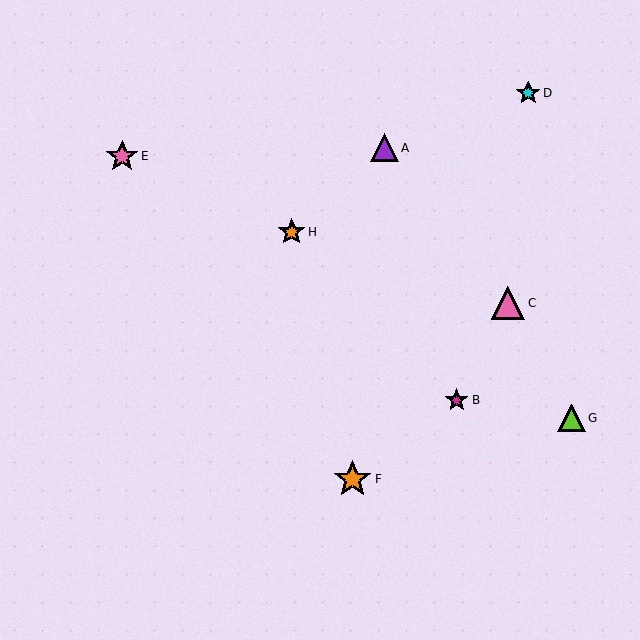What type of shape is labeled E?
Shape E is a pink star.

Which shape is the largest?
The orange star (labeled F) is the largest.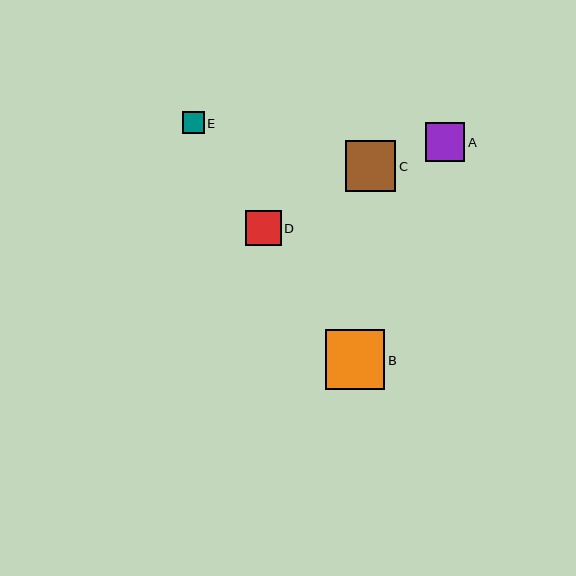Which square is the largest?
Square B is the largest with a size of approximately 60 pixels.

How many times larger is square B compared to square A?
Square B is approximately 1.5 times the size of square A.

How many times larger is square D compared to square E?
Square D is approximately 1.6 times the size of square E.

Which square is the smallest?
Square E is the smallest with a size of approximately 21 pixels.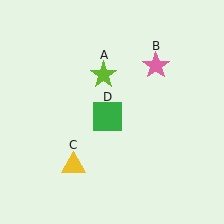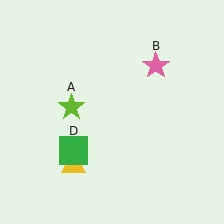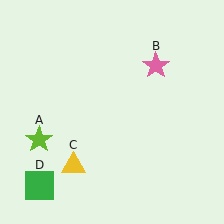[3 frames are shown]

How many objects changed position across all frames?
2 objects changed position: lime star (object A), green square (object D).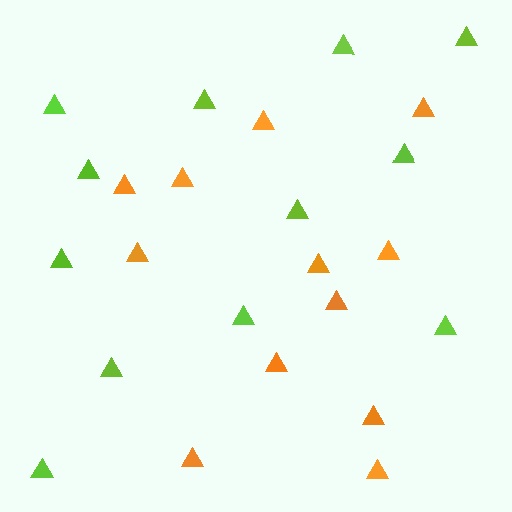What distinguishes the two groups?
There are 2 groups: one group of orange triangles (12) and one group of lime triangles (12).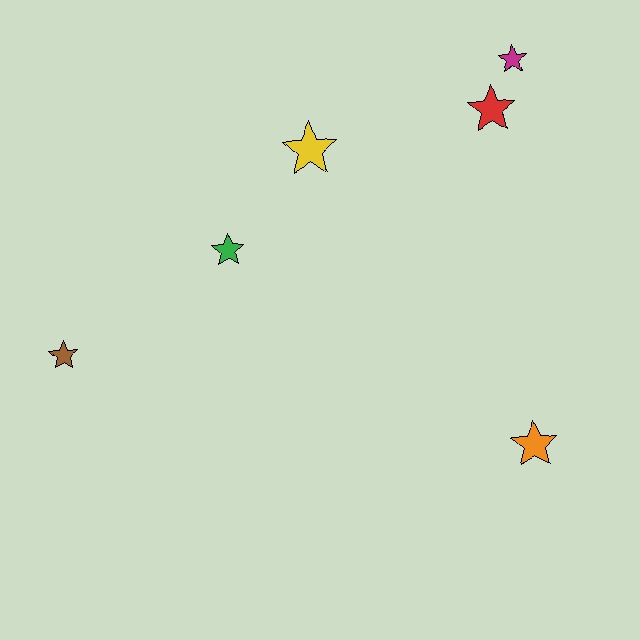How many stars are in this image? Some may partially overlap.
There are 6 stars.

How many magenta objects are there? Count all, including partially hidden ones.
There is 1 magenta object.